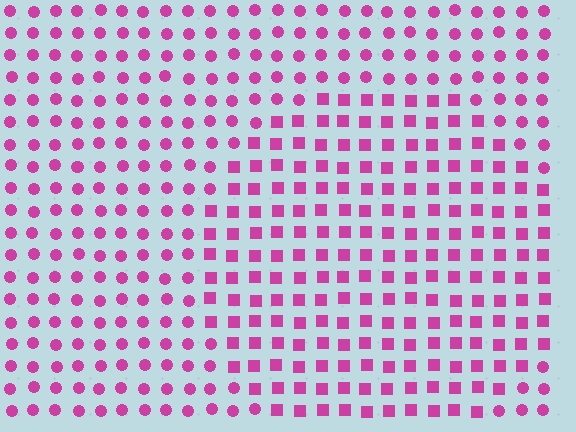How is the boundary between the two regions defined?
The boundary is defined by a change in element shape: squares inside vs. circles outside. All elements share the same color and spacing.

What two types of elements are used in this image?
The image uses squares inside the circle region and circles outside it.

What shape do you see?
I see a circle.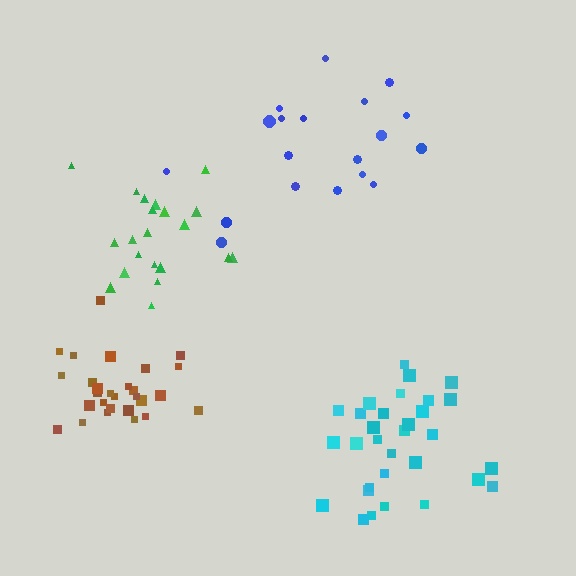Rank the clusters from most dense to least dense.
brown, cyan, green, blue.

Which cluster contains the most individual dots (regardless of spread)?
Cyan (31).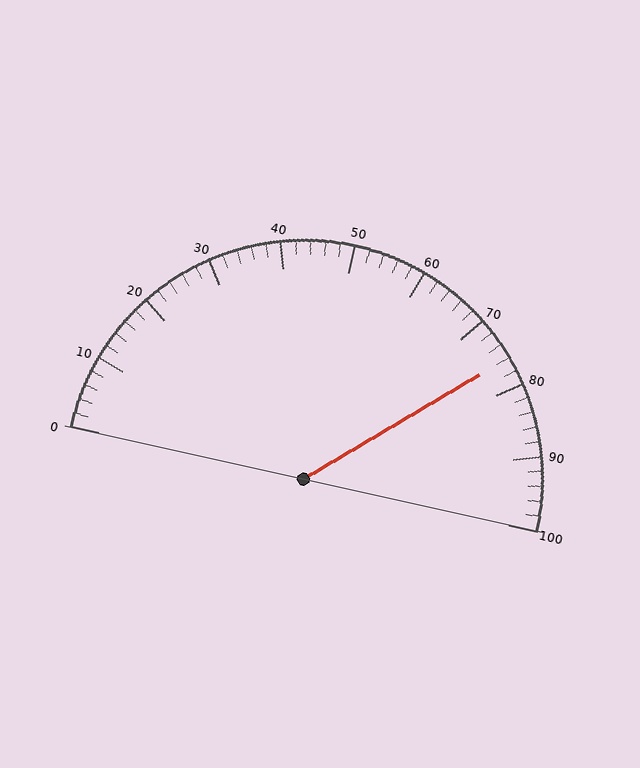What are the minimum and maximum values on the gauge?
The gauge ranges from 0 to 100.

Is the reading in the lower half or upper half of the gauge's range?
The reading is in the upper half of the range (0 to 100).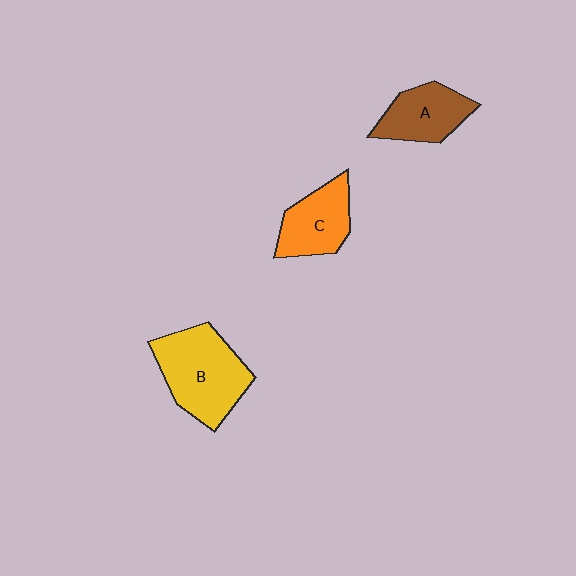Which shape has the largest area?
Shape B (yellow).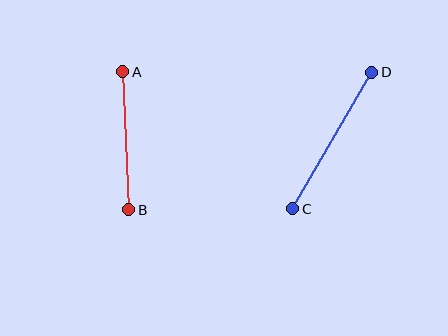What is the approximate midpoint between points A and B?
The midpoint is at approximately (126, 141) pixels.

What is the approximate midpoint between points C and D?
The midpoint is at approximately (332, 141) pixels.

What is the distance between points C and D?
The distance is approximately 158 pixels.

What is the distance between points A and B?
The distance is approximately 138 pixels.